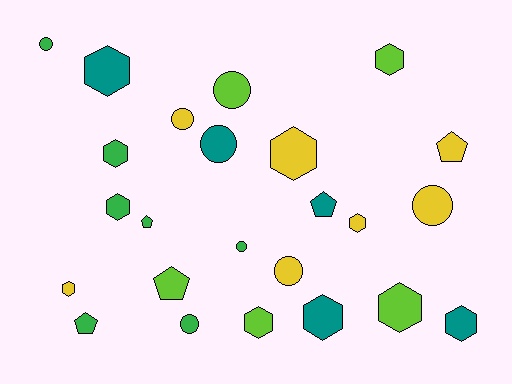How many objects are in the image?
There are 24 objects.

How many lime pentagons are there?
There is 1 lime pentagon.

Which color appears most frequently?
Green, with 7 objects.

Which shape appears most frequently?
Hexagon, with 11 objects.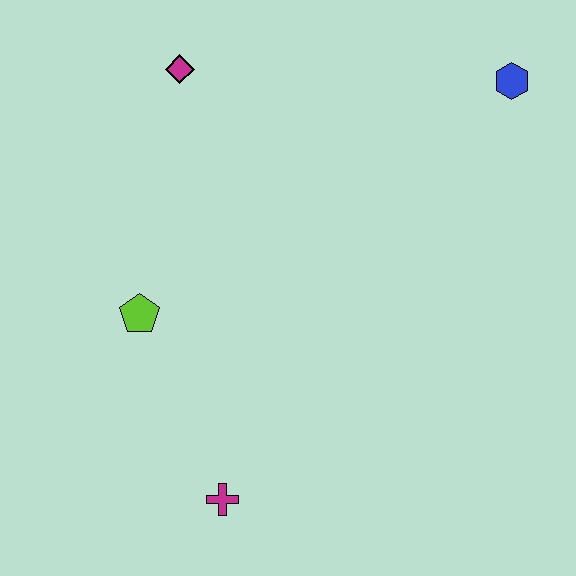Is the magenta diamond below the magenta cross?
No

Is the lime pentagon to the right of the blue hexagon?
No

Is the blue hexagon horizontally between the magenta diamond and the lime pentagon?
No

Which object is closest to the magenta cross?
The lime pentagon is closest to the magenta cross.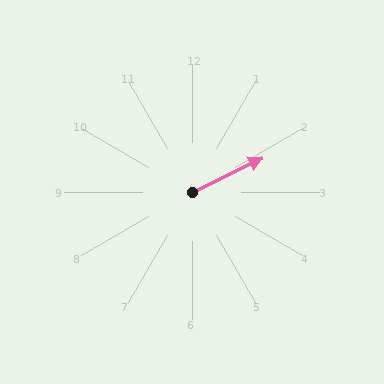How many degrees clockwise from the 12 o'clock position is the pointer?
Approximately 64 degrees.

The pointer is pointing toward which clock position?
Roughly 2 o'clock.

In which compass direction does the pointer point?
Northeast.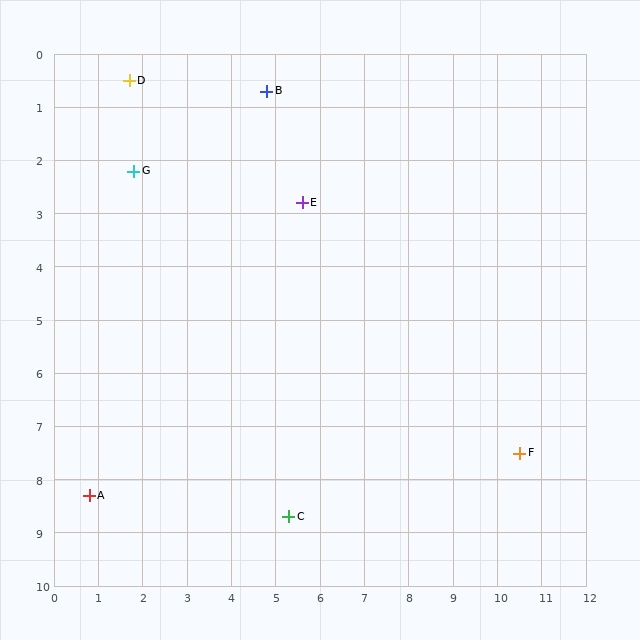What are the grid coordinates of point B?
Point B is at approximately (4.8, 0.7).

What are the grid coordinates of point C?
Point C is at approximately (5.3, 8.7).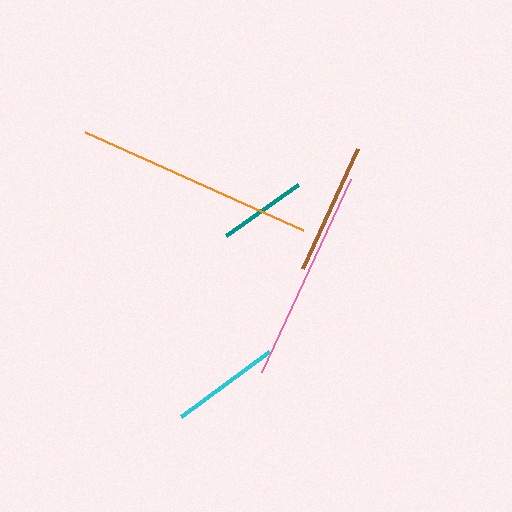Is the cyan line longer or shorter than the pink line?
The pink line is longer than the cyan line.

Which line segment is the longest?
The orange line is the longest at approximately 239 pixels.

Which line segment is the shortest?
The teal line is the shortest at approximately 88 pixels.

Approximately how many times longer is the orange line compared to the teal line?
The orange line is approximately 2.7 times the length of the teal line.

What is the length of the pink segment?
The pink segment is approximately 212 pixels long.